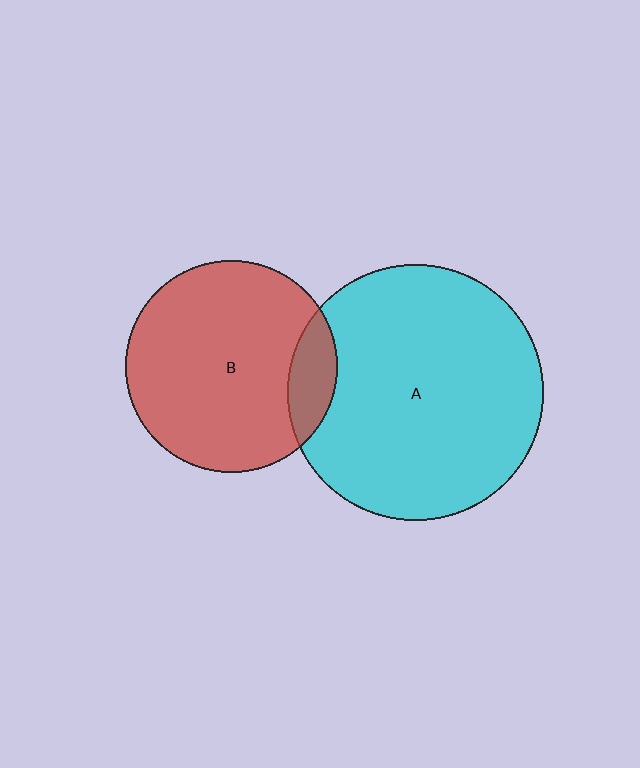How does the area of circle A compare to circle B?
Approximately 1.5 times.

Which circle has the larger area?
Circle A (cyan).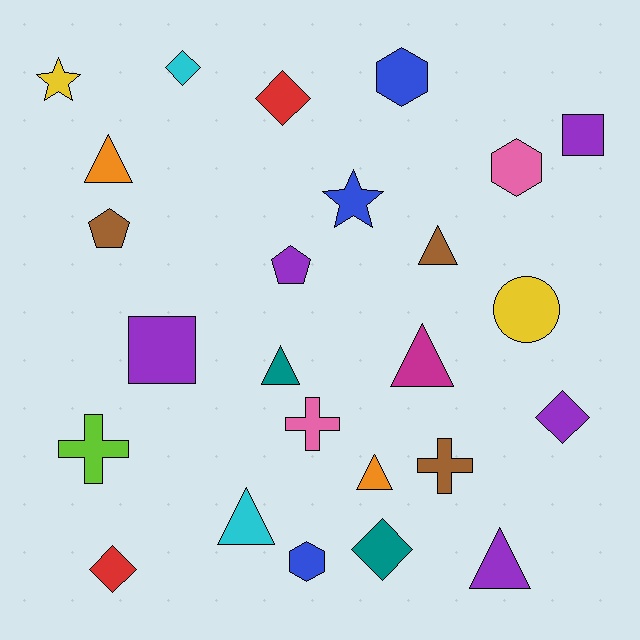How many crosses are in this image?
There are 3 crosses.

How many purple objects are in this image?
There are 5 purple objects.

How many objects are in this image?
There are 25 objects.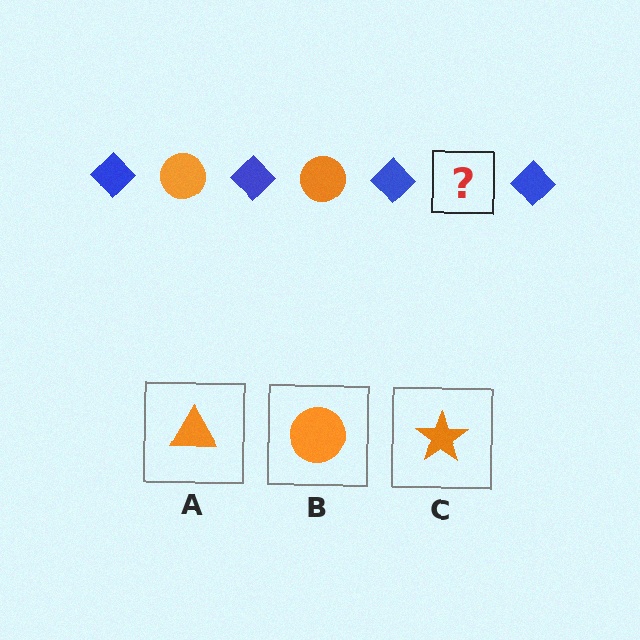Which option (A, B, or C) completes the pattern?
B.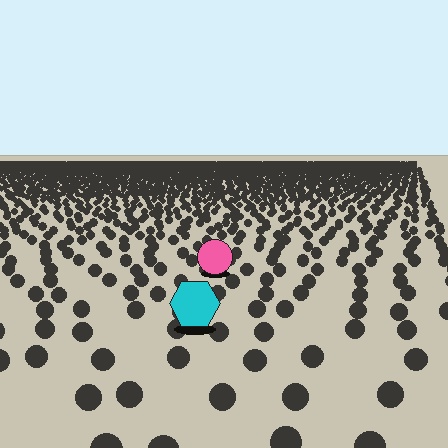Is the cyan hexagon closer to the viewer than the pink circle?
Yes. The cyan hexagon is closer — you can tell from the texture gradient: the ground texture is coarser near it.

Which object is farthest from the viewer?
The pink circle is farthest from the viewer. It appears smaller and the ground texture around it is denser.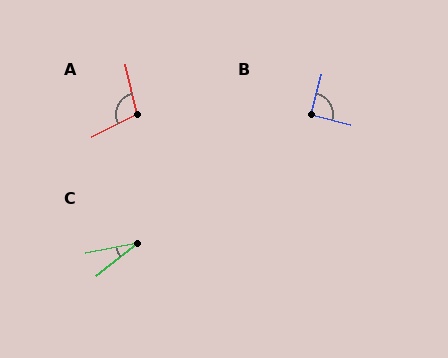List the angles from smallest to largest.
C (27°), B (88°), A (104°).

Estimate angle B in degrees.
Approximately 88 degrees.